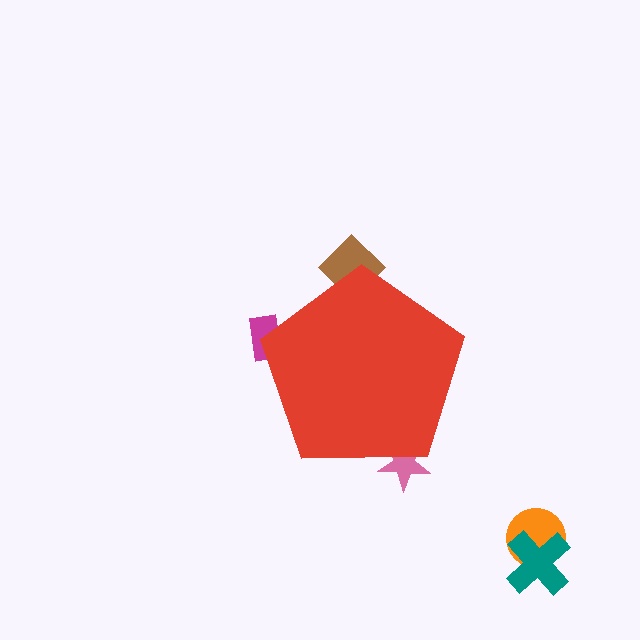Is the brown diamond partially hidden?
Yes, the brown diamond is partially hidden behind the red pentagon.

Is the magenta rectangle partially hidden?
Yes, the magenta rectangle is partially hidden behind the red pentagon.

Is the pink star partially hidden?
Yes, the pink star is partially hidden behind the red pentagon.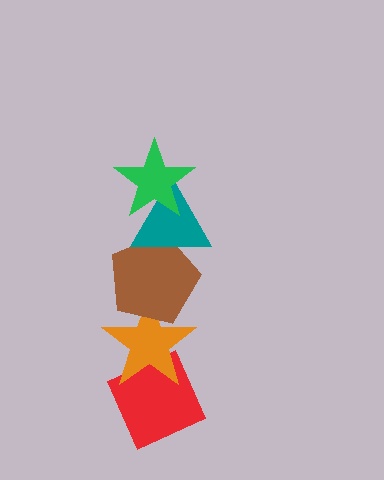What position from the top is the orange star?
The orange star is 4th from the top.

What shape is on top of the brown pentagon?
The teal triangle is on top of the brown pentagon.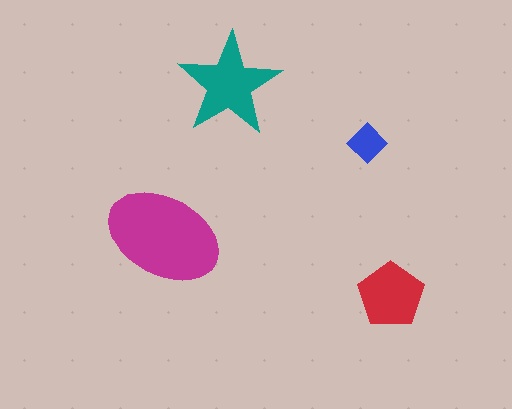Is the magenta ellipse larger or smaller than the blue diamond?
Larger.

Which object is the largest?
The magenta ellipse.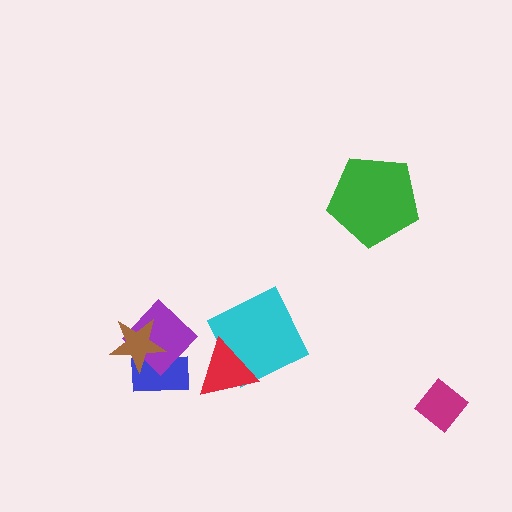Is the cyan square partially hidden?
Yes, it is partially covered by another shape.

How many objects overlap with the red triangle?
1 object overlaps with the red triangle.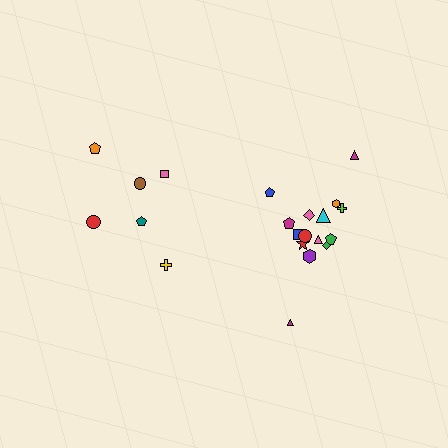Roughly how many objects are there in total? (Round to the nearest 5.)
Roughly 20 objects in total.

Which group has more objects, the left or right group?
The right group.